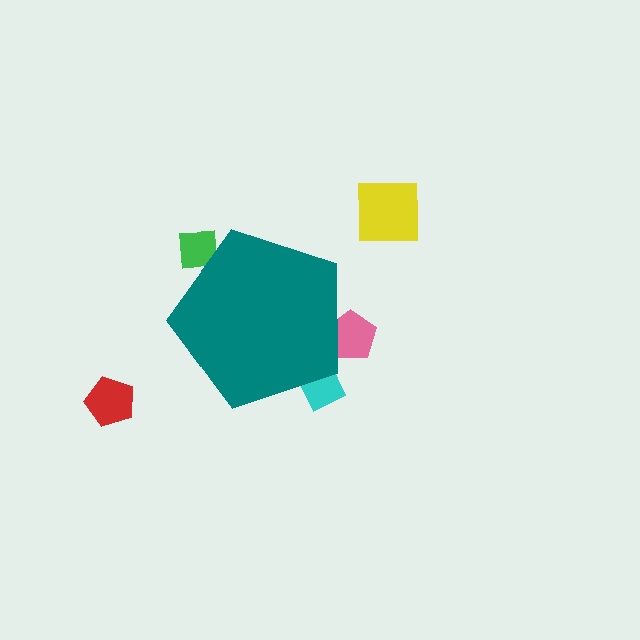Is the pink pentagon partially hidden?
Yes, the pink pentagon is partially hidden behind the teal pentagon.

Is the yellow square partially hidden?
No, the yellow square is fully visible.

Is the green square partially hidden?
Yes, the green square is partially hidden behind the teal pentagon.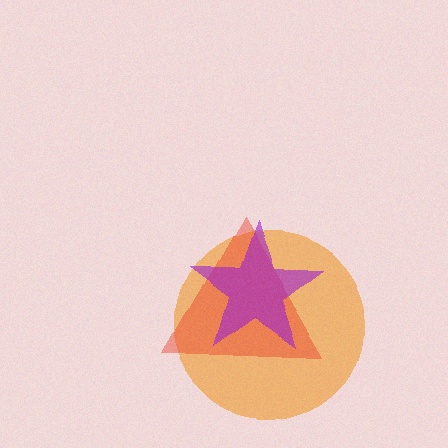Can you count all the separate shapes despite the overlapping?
Yes, there are 3 separate shapes.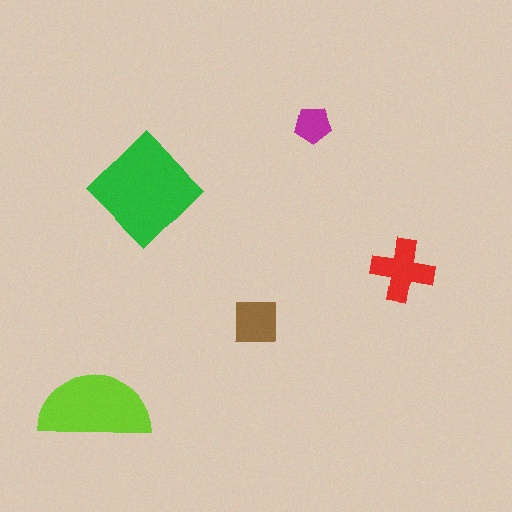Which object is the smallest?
The magenta pentagon.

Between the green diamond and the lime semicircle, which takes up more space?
The green diamond.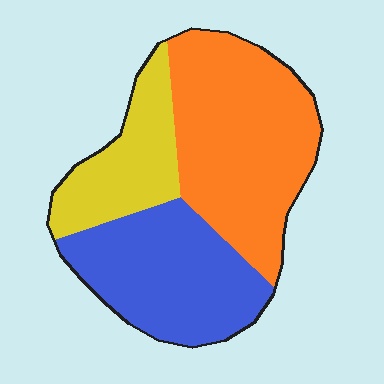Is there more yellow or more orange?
Orange.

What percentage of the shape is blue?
Blue takes up between a third and a half of the shape.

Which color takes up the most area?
Orange, at roughly 45%.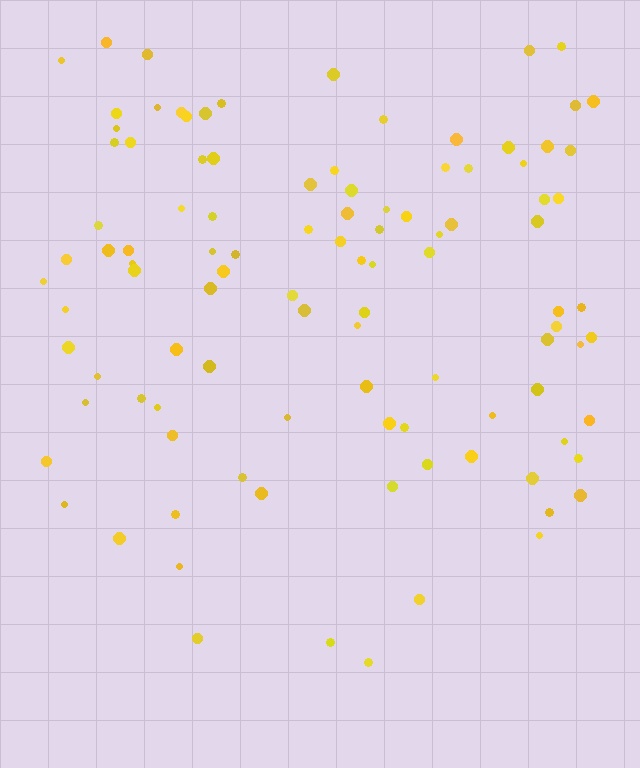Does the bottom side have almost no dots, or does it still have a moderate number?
Still a moderate number, just noticeably fewer than the top.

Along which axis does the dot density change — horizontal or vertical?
Vertical.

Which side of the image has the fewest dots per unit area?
The bottom.